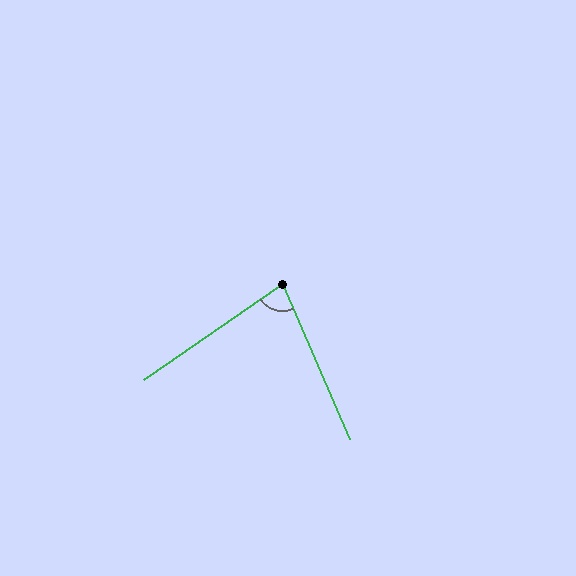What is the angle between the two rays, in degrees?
Approximately 79 degrees.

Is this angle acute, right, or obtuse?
It is acute.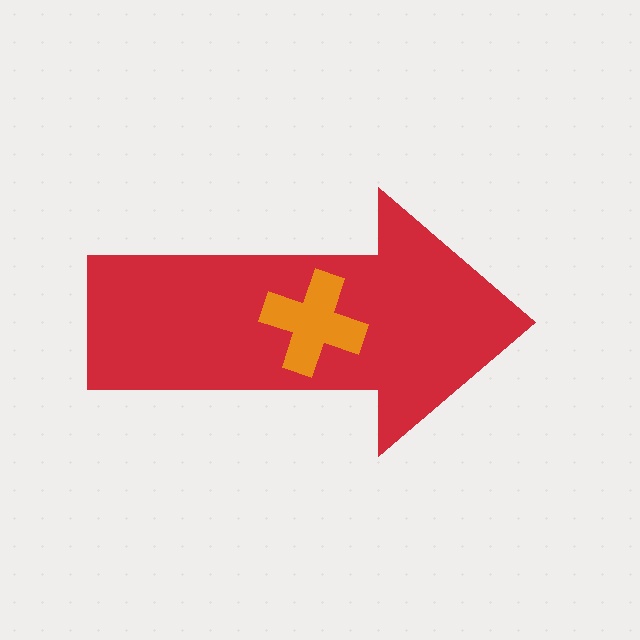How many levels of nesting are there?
2.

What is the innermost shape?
The orange cross.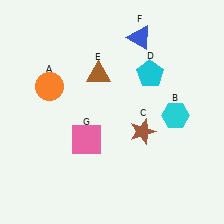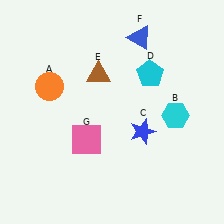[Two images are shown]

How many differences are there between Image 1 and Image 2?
There is 1 difference between the two images.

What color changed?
The star (C) changed from brown in Image 1 to blue in Image 2.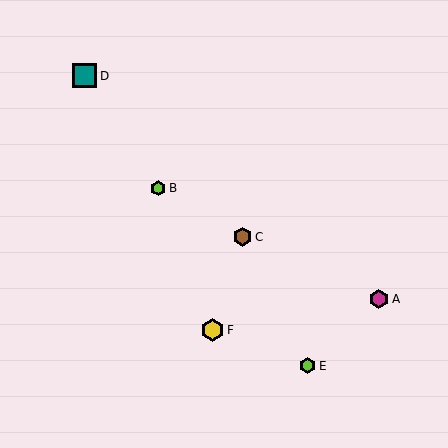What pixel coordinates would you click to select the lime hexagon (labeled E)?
Click at (308, 366) to select the lime hexagon E.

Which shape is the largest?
The teal square (labeled D) is the largest.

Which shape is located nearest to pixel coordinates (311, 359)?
The lime hexagon (labeled E) at (308, 366) is nearest to that location.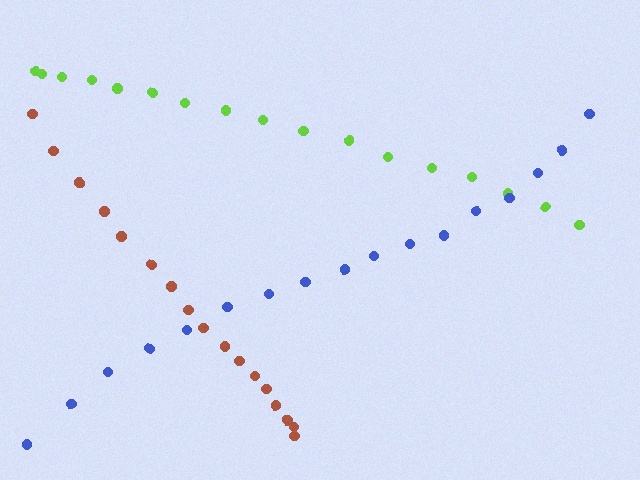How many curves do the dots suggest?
There are 3 distinct paths.